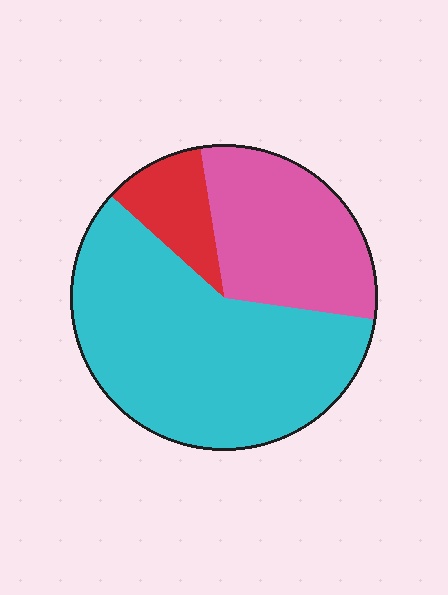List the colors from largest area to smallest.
From largest to smallest: cyan, pink, red.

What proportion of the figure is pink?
Pink takes up about one third (1/3) of the figure.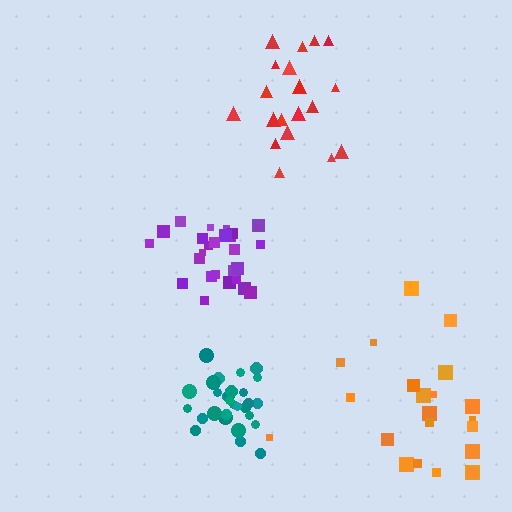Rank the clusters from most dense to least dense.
teal, purple, red, orange.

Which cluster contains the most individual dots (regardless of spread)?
Purple (30).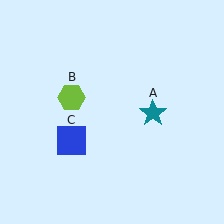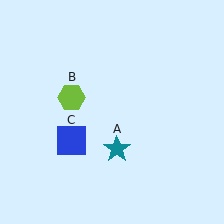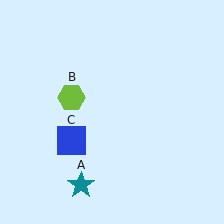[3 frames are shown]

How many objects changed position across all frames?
1 object changed position: teal star (object A).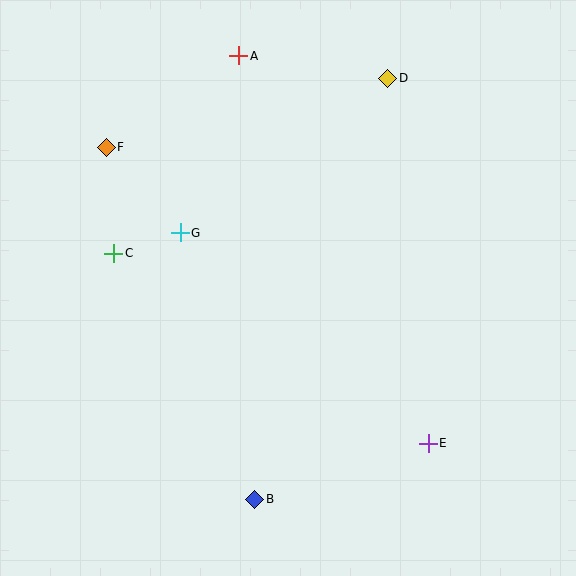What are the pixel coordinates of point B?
Point B is at (255, 499).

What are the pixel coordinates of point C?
Point C is at (114, 253).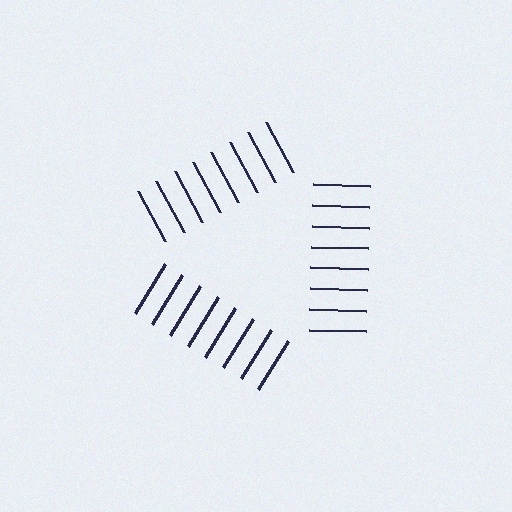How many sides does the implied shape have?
3 sides — the line-ends trace a triangle.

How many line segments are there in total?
24 — 8 along each of the 3 edges.